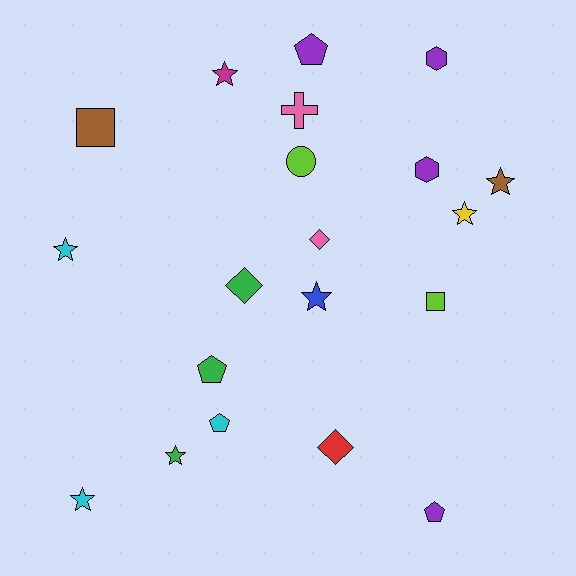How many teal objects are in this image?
There are no teal objects.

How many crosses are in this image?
There is 1 cross.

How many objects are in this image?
There are 20 objects.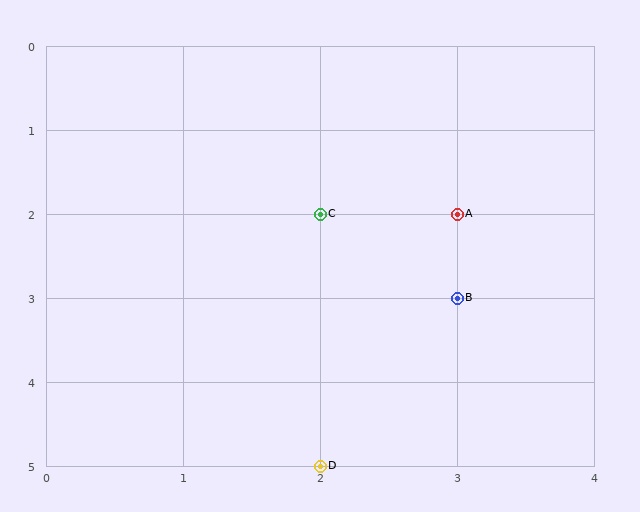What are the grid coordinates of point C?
Point C is at grid coordinates (2, 2).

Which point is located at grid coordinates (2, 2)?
Point C is at (2, 2).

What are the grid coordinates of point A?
Point A is at grid coordinates (3, 2).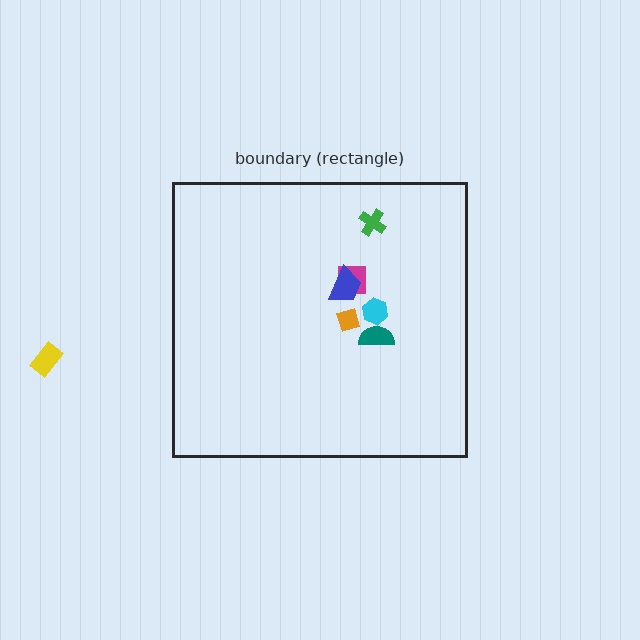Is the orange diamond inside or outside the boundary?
Inside.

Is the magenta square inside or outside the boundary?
Inside.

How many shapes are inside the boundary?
6 inside, 1 outside.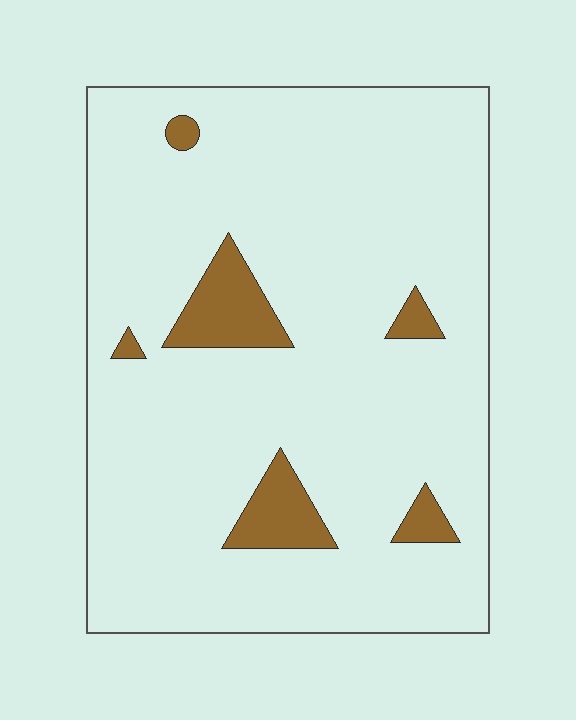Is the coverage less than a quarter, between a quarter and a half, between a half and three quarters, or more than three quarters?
Less than a quarter.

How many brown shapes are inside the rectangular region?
6.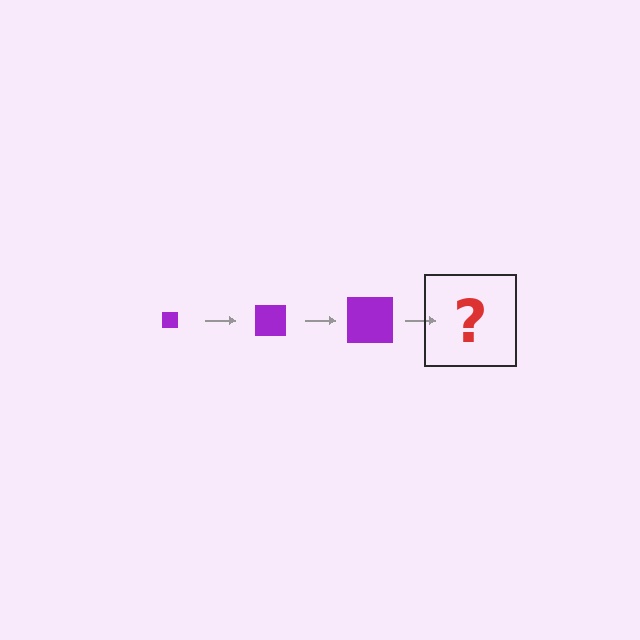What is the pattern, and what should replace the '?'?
The pattern is that the square gets progressively larger each step. The '?' should be a purple square, larger than the previous one.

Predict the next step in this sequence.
The next step is a purple square, larger than the previous one.